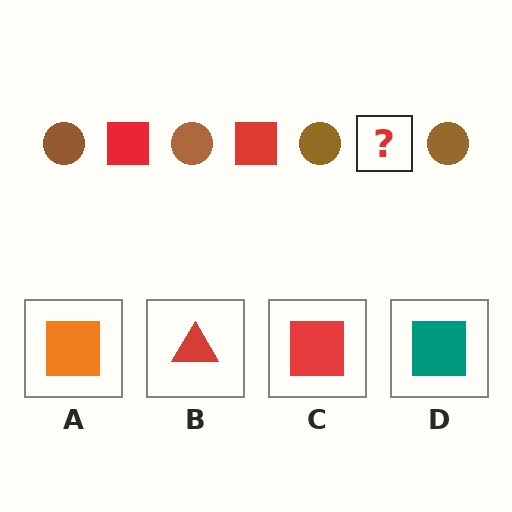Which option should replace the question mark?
Option C.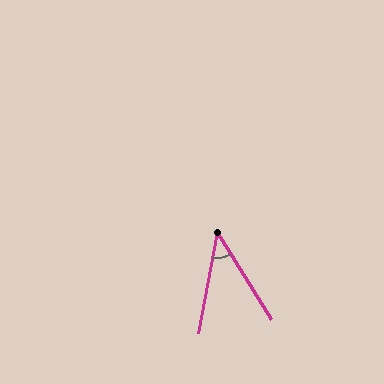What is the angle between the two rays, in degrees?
Approximately 43 degrees.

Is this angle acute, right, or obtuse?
It is acute.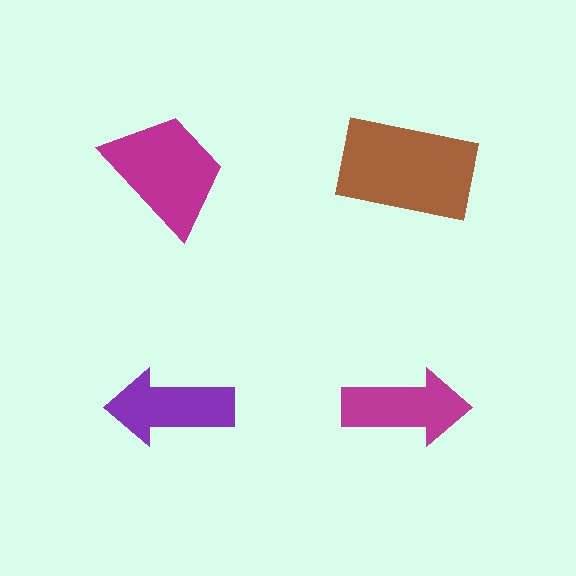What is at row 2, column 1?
A purple arrow.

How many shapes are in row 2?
2 shapes.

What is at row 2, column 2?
A magenta arrow.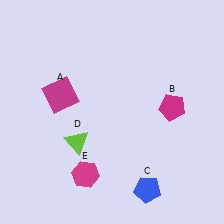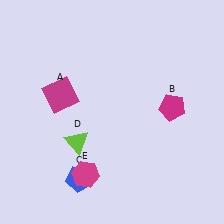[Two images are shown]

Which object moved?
The blue pentagon (C) moved left.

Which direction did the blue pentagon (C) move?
The blue pentagon (C) moved left.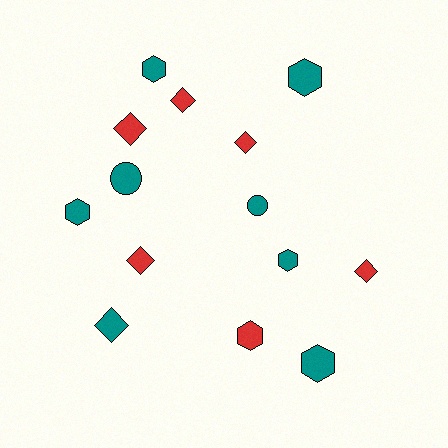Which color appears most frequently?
Teal, with 8 objects.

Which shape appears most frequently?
Diamond, with 6 objects.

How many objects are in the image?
There are 14 objects.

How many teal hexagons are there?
There are 5 teal hexagons.